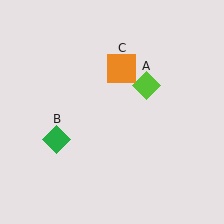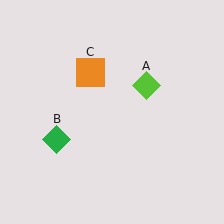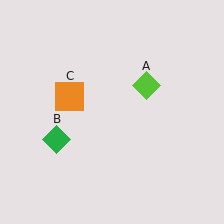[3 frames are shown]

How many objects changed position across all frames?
1 object changed position: orange square (object C).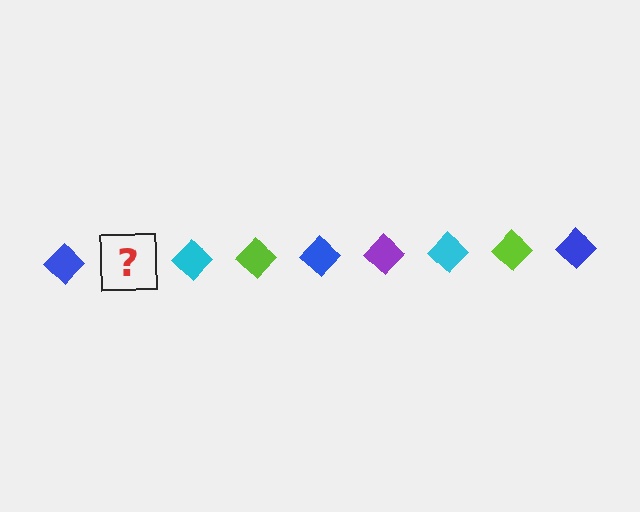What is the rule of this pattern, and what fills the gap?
The rule is that the pattern cycles through blue, purple, cyan, lime diamonds. The gap should be filled with a purple diamond.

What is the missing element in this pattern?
The missing element is a purple diamond.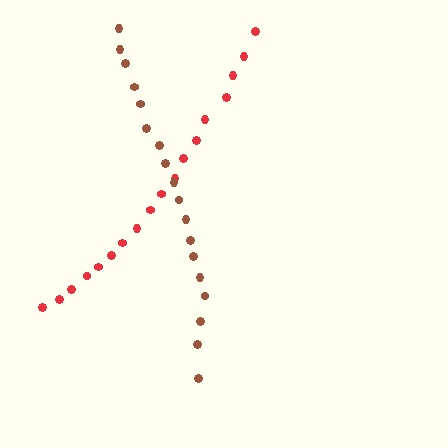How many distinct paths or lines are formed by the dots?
There are 2 distinct paths.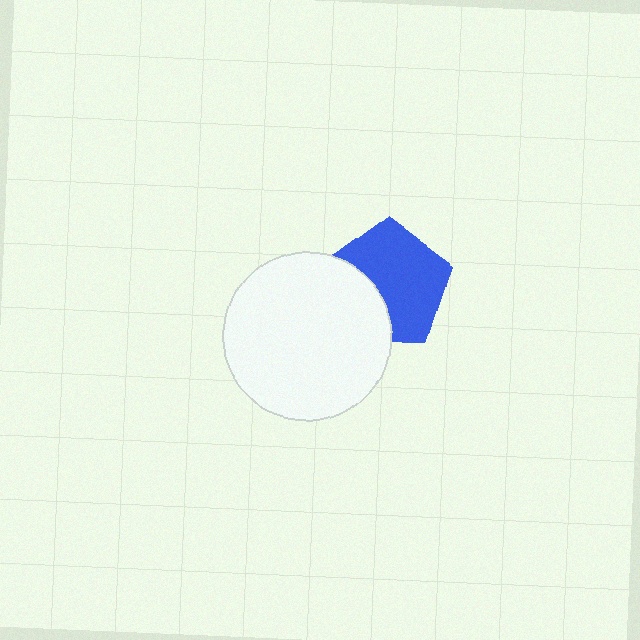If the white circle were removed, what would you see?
You would see the complete blue pentagon.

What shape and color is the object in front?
The object in front is a white circle.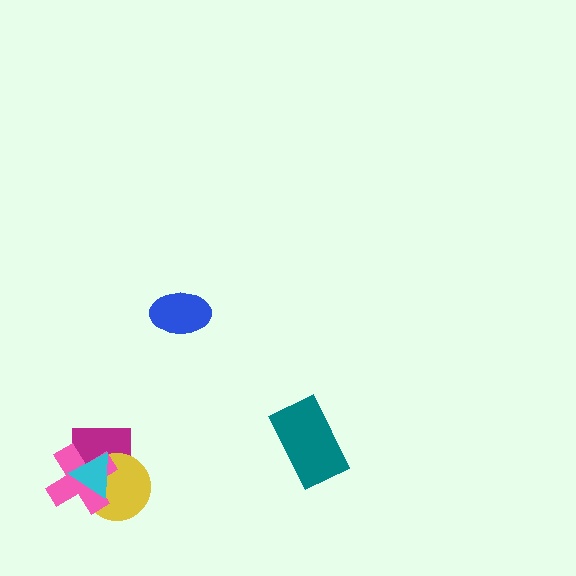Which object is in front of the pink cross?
The cyan triangle is in front of the pink cross.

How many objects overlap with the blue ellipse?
0 objects overlap with the blue ellipse.